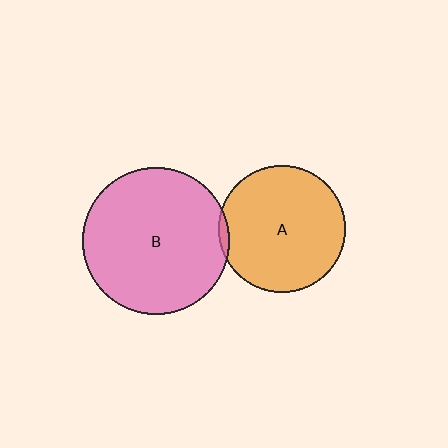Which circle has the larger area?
Circle B (pink).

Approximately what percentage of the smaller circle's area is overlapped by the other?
Approximately 5%.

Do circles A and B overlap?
Yes.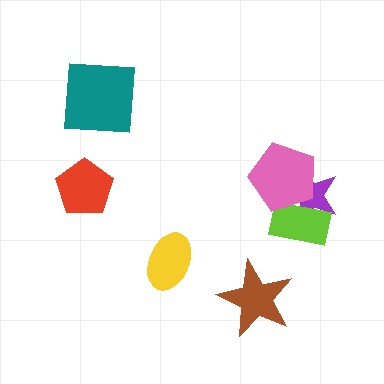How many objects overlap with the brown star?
0 objects overlap with the brown star.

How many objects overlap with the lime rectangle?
2 objects overlap with the lime rectangle.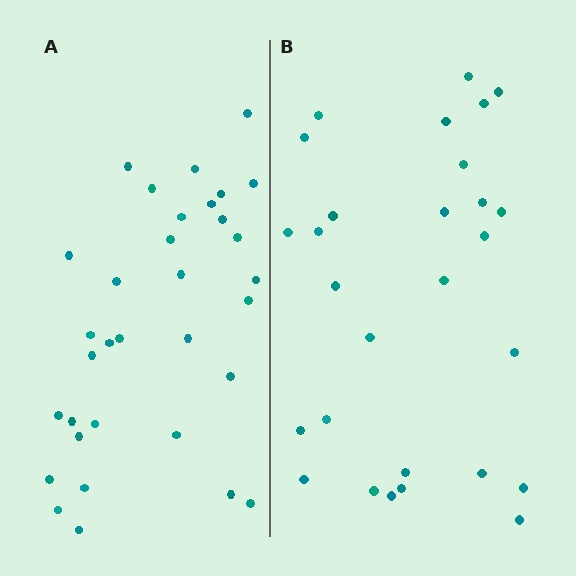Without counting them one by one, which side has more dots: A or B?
Region A (the left region) has more dots.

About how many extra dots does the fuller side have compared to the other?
Region A has about 5 more dots than region B.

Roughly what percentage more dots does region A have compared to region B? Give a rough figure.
About 20% more.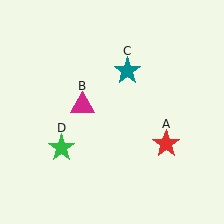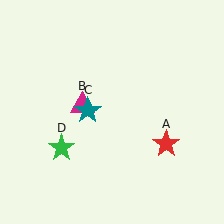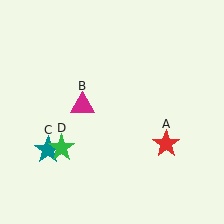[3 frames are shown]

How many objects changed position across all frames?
1 object changed position: teal star (object C).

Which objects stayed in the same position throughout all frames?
Red star (object A) and magenta triangle (object B) and green star (object D) remained stationary.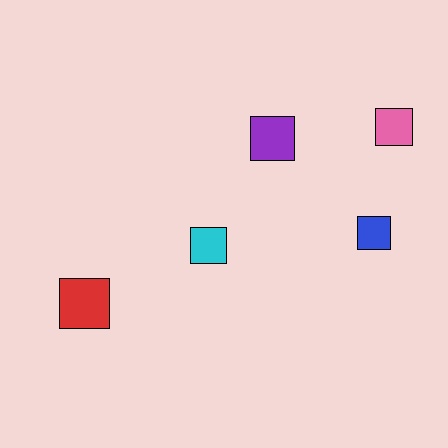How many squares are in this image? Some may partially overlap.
There are 5 squares.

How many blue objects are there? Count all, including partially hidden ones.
There is 1 blue object.